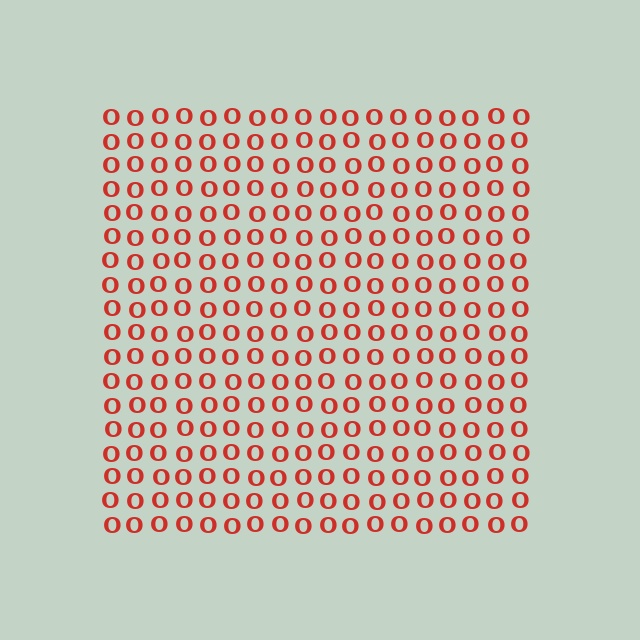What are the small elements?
The small elements are letter O's.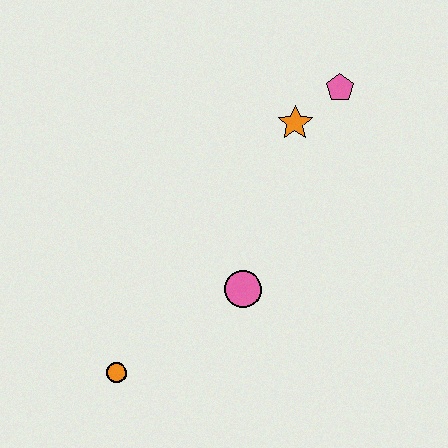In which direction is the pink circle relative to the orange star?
The pink circle is below the orange star.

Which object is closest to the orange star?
The pink pentagon is closest to the orange star.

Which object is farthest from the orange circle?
The pink pentagon is farthest from the orange circle.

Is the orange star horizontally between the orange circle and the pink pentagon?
Yes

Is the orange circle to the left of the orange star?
Yes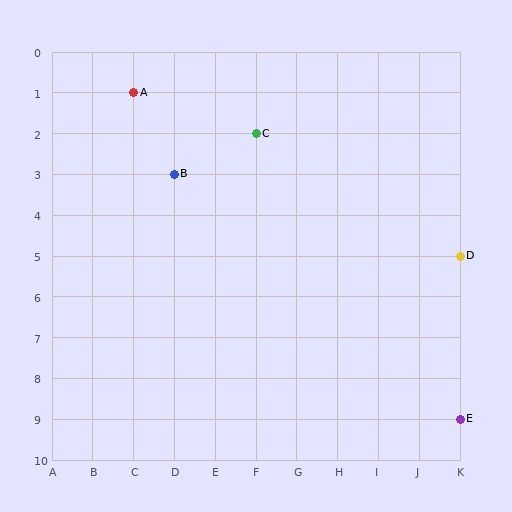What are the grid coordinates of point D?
Point D is at grid coordinates (K, 5).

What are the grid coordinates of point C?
Point C is at grid coordinates (F, 2).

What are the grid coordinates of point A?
Point A is at grid coordinates (C, 1).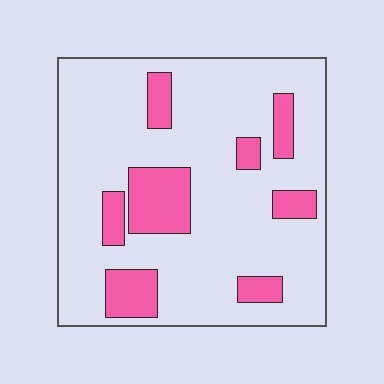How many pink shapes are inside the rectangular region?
8.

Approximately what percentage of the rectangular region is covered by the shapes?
Approximately 20%.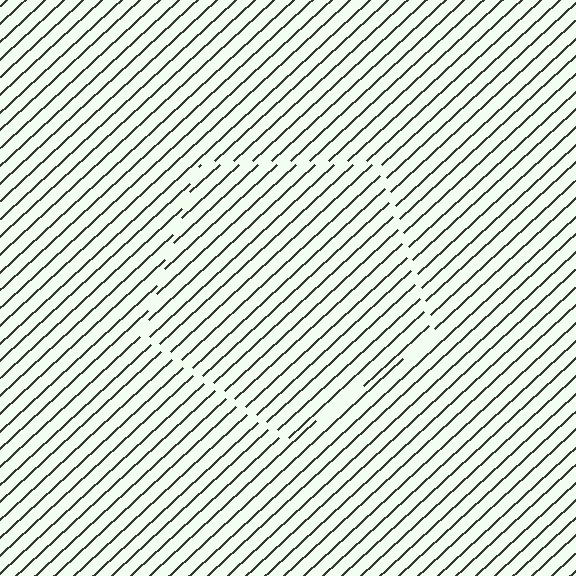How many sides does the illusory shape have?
5 sides — the line-ends trace a pentagon.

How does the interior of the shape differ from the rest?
The interior of the shape contains the same grating, shifted by half a period — the contour is defined by the phase discontinuity where line-ends from the inner and outer gratings abut.